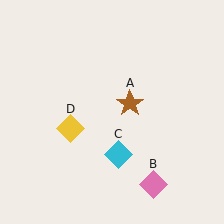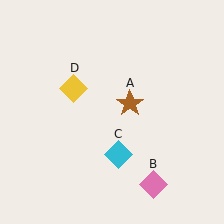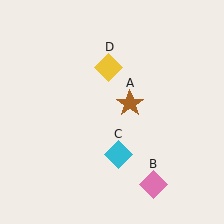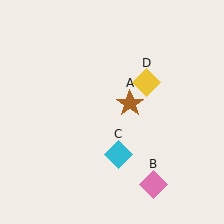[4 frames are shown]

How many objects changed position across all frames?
1 object changed position: yellow diamond (object D).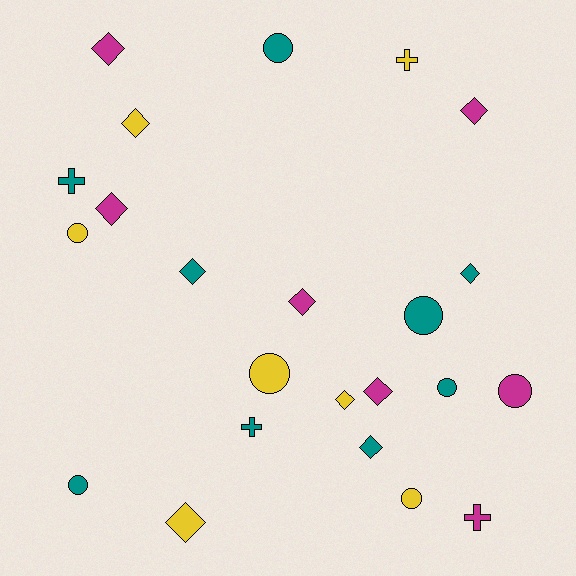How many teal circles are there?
There are 4 teal circles.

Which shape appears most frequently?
Diamond, with 11 objects.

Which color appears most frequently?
Teal, with 9 objects.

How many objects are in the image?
There are 23 objects.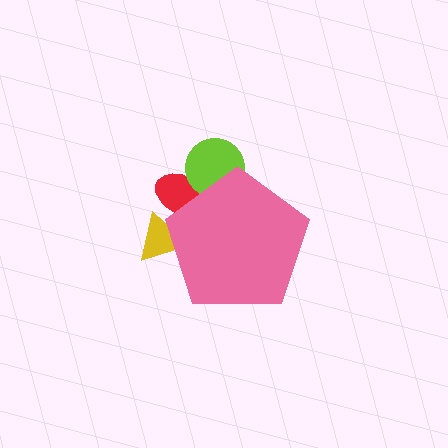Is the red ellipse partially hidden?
Yes, the red ellipse is partially hidden behind the pink pentagon.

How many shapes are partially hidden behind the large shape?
3 shapes are partially hidden.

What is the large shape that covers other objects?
A pink pentagon.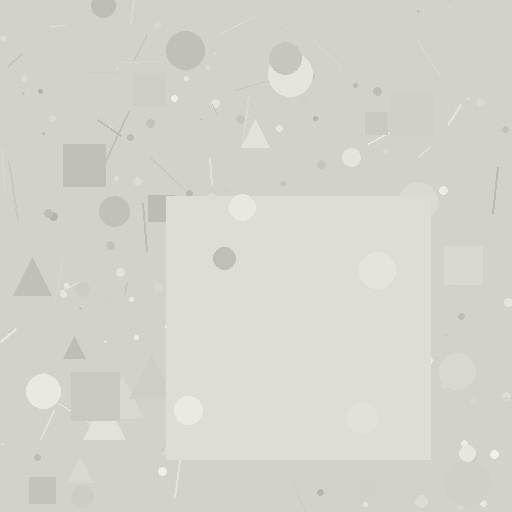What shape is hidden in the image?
A square is hidden in the image.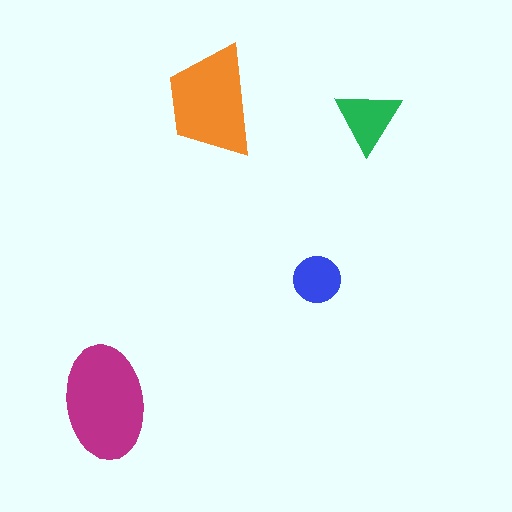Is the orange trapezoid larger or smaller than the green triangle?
Larger.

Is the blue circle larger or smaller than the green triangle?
Smaller.